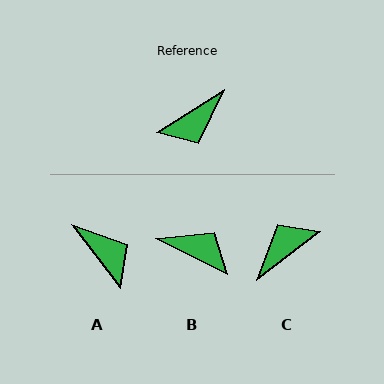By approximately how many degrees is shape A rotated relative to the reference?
Approximately 95 degrees counter-clockwise.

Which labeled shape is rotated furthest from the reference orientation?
C, about 175 degrees away.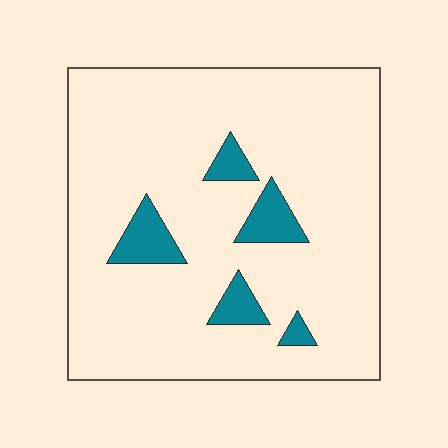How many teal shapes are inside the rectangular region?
5.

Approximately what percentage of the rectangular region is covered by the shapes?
Approximately 10%.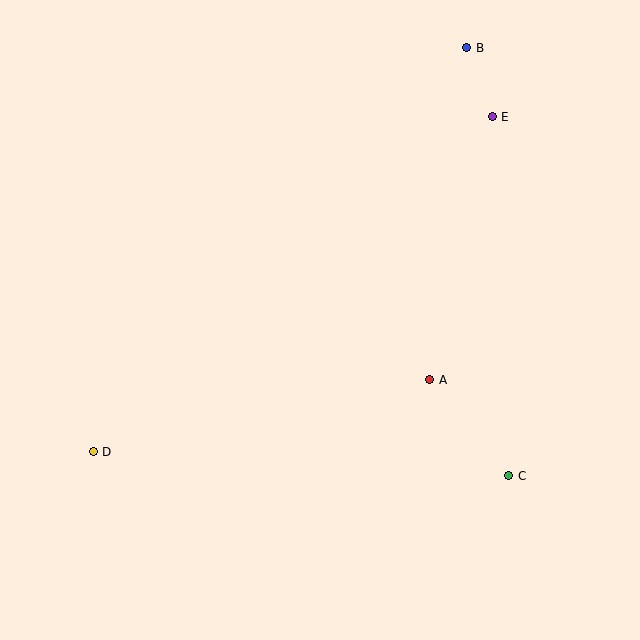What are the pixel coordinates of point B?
Point B is at (467, 48).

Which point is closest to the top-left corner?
Point D is closest to the top-left corner.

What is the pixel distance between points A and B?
The distance between A and B is 334 pixels.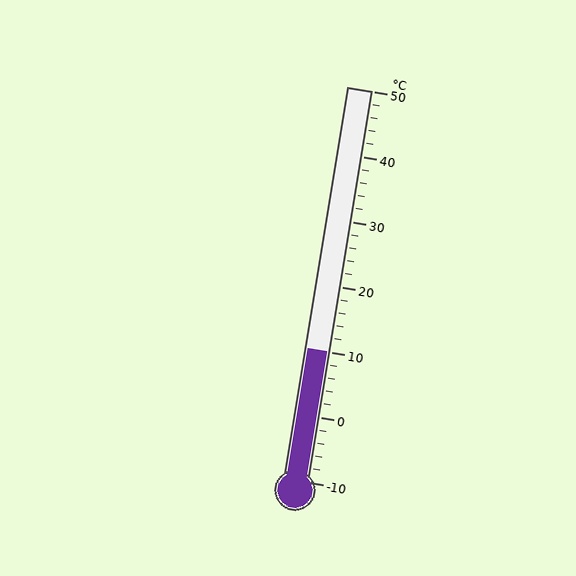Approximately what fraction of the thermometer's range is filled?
The thermometer is filled to approximately 35% of its range.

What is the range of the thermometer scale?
The thermometer scale ranges from -10°C to 50°C.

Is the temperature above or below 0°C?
The temperature is above 0°C.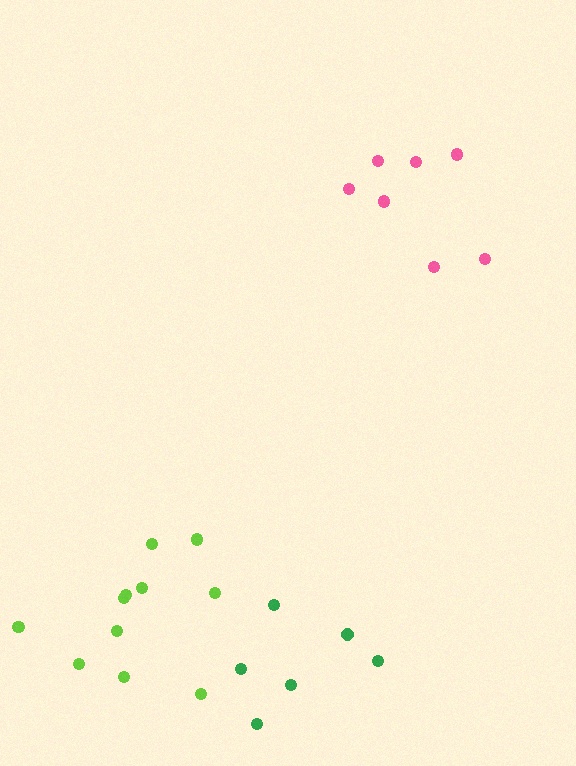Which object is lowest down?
The green cluster is bottommost.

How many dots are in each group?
Group 1: 11 dots, Group 2: 7 dots, Group 3: 6 dots (24 total).